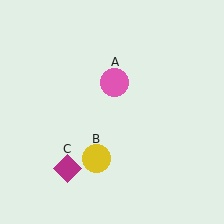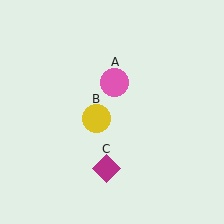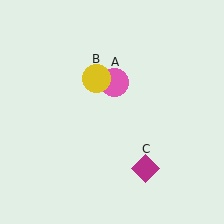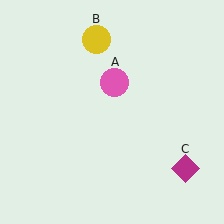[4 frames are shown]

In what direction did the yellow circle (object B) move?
The yellow circle (object B) moved up.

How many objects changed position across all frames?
2 objects changed position: yellow circle (object B), magenta diamond (object C).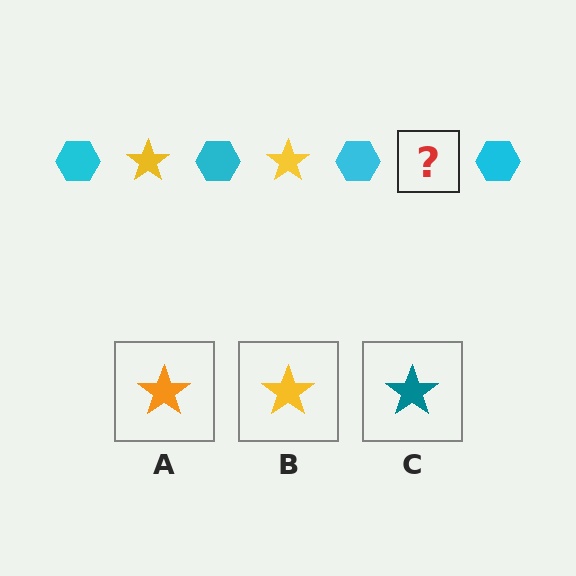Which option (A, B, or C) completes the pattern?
B.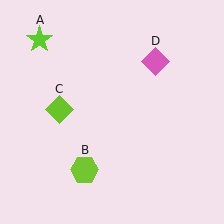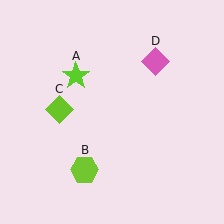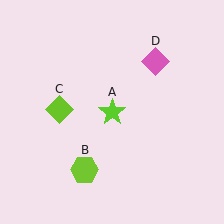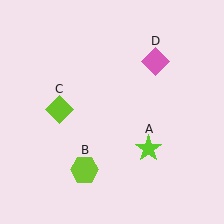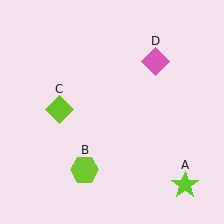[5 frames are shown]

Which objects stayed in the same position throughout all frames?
Lime hexagon (object B) and lime diamond (object C) and pink diamond (object D) remained stationary.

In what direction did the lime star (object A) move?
The lime star (object A) moved down and to the right.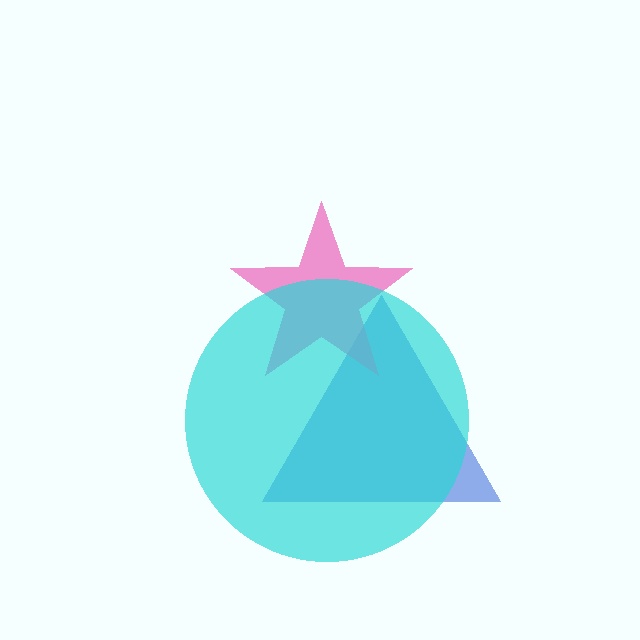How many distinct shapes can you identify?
There are 3 distinct shapes: a blue triangle, a pink star, a cyan circle.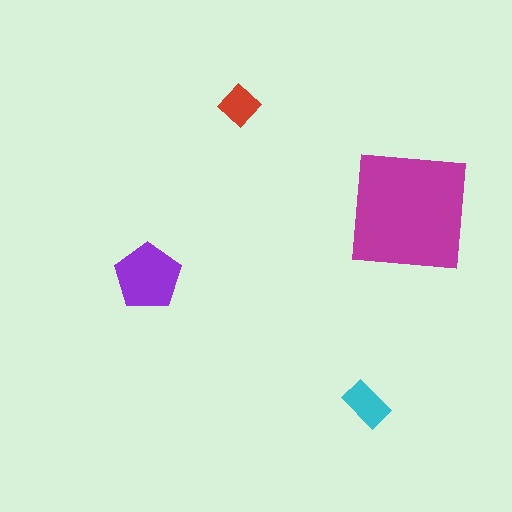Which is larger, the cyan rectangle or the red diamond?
The cyan rectangle.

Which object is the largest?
The magenta square.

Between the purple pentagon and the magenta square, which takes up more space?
The magenta square.